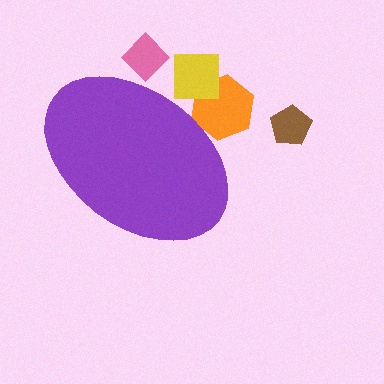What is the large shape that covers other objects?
A purple ellipse.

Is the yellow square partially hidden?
Yes, the yellow square is partially hidden behind the purple ellipse.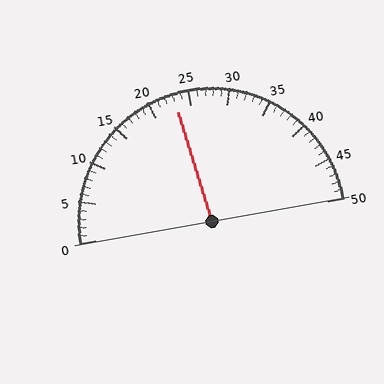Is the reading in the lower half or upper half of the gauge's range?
The reading is in the lower half of the range (0 to 50).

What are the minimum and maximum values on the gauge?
The gauge ranges from 0 to 50.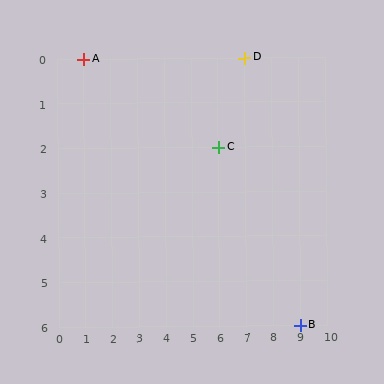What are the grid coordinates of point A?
Point A is at grid coordinates (1, 0).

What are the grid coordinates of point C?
Point C is at grid coordinates (6, 2).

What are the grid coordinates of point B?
Point B is at grid coordinates (9, 6).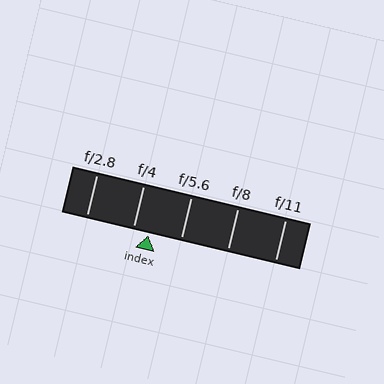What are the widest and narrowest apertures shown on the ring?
The widest aperture shown is f/2.8 and the narrowest is f/11.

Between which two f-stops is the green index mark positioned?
The index mark is between f/4 and f/5.6.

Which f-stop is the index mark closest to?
The index mark is closest to f/4.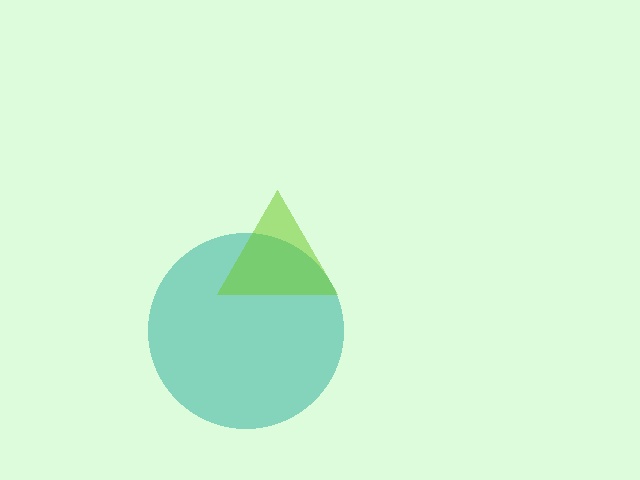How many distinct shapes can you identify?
There are 2 distinct shapes: a teal circle, a lime triangle.